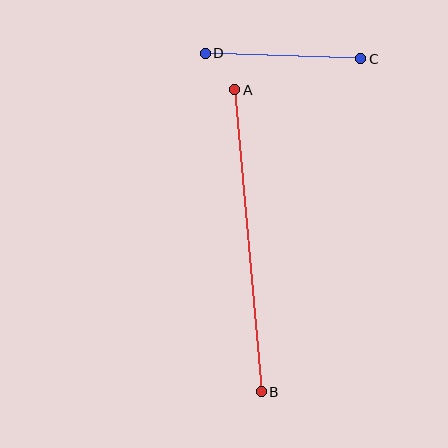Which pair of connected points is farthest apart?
Points A and B are farthest apart.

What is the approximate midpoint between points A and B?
The midpoint is at approximately (248, 241) pixels.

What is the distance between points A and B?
The distance is approximately 303 pixels.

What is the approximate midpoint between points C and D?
The midpoint is at approximately (283, 56) pixels.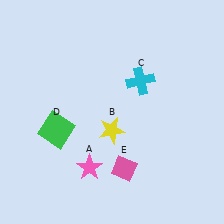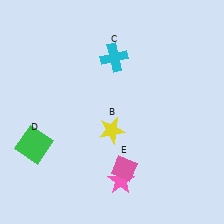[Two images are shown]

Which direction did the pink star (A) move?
The pink star (A) moved right.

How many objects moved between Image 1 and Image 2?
3 objects moved between the two images.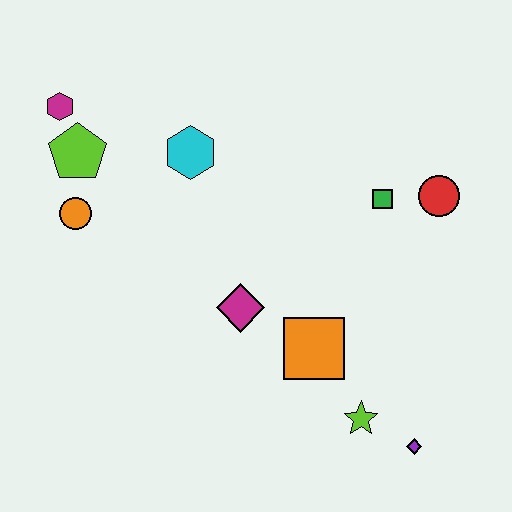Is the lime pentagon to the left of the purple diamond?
Yes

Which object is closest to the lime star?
The purple diamond is closest to the lime star.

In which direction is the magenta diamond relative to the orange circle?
The magenta diamond is to the right of the orange circle.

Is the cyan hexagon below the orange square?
No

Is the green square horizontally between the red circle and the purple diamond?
No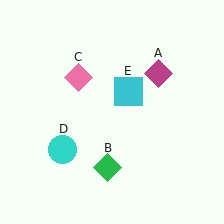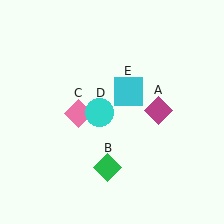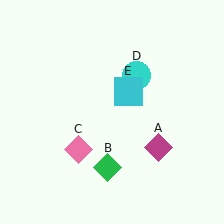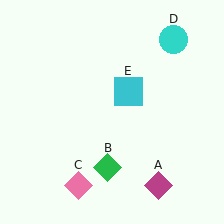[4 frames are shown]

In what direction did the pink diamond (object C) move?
The pink diamond (object C) moved down.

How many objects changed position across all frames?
3 objects changed position: magenta diamond (object A), pink diamond (object C), cyan circle (object D).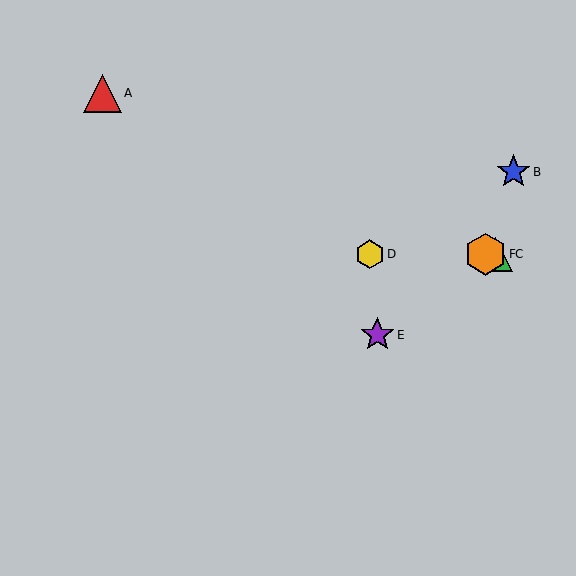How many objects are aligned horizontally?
3 objects (C, D, F) are aligned horizontally.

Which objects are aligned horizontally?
Objects C, D, F are aligned horizontally.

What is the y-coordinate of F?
Object F is at y≈254.